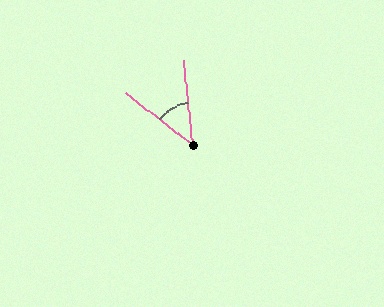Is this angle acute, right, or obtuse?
It is acute.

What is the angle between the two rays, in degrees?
Approximately 46 degrees.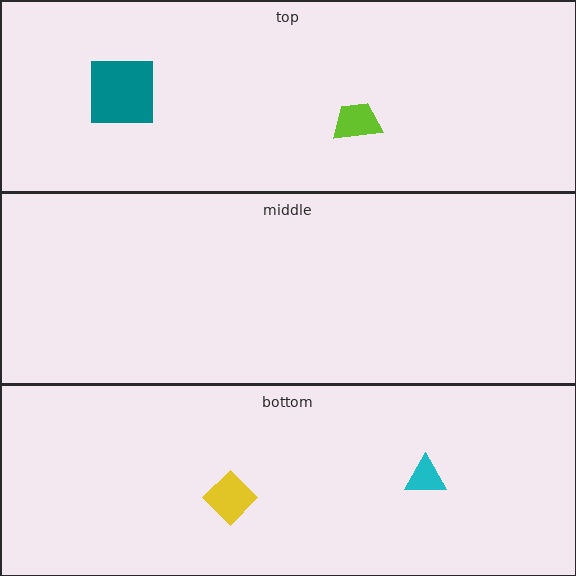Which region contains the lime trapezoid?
The top region.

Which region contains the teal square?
The top region.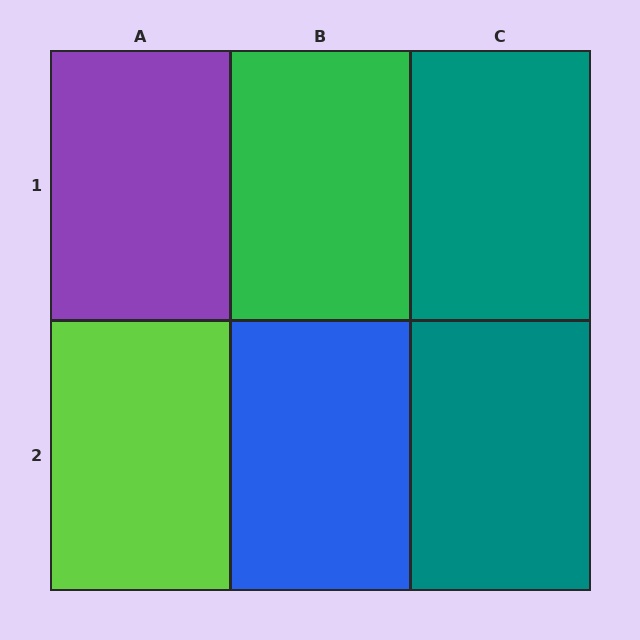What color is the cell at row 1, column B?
Green.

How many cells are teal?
2 cells are teal.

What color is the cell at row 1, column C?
Teal.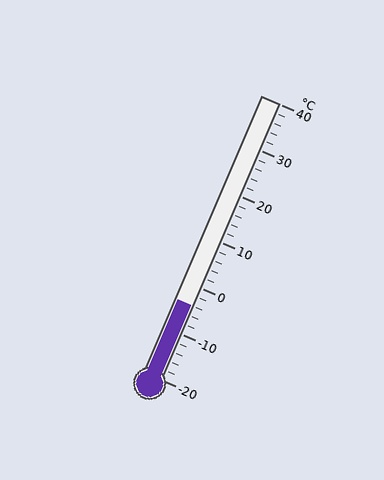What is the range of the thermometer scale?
The thermometer scale ranges from -20°C to 40°C.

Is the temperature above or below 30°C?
The temperature is below 30°C.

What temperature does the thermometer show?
The thermometer shows approximately -4°C.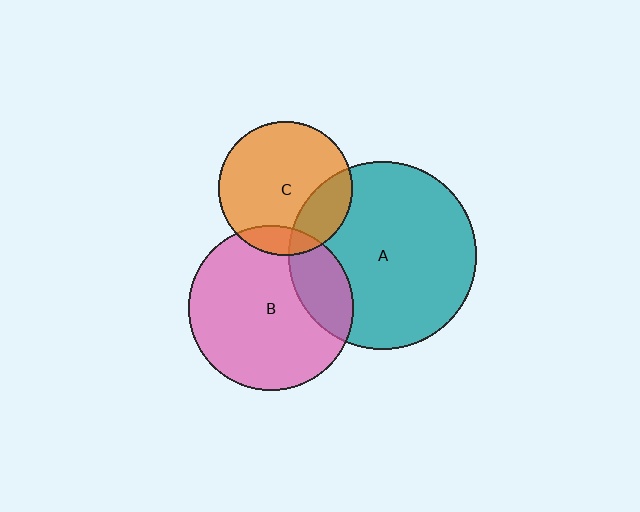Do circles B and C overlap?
Yes.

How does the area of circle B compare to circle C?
Approximately 1.5 times.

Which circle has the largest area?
Circle A (teal).